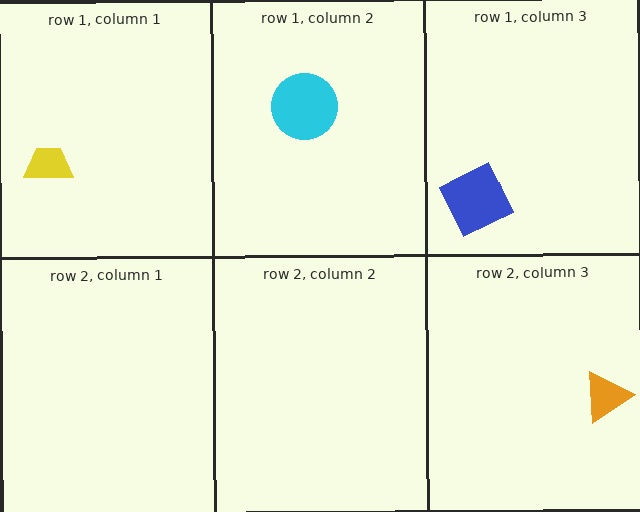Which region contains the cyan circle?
The row 1, column 2 region.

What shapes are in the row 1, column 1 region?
The yellow trapezoid.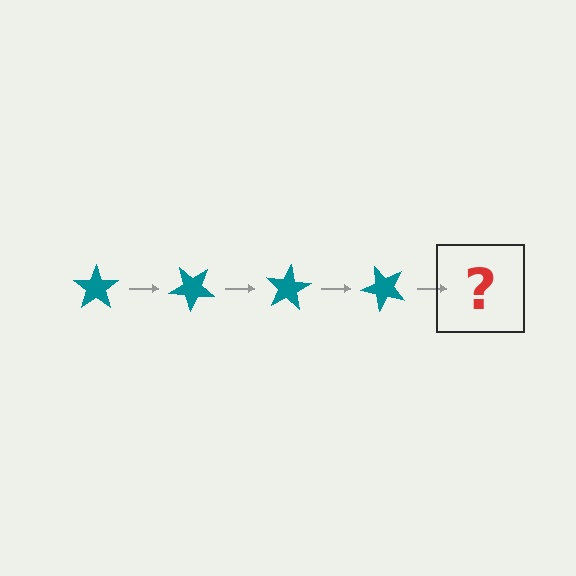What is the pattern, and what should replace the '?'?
The pattern is that the star rotates 40 degrees each step. The '?' should be a teal star rotated 160 degrees.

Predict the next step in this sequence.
The next step is a teal star rotated 160 degrees.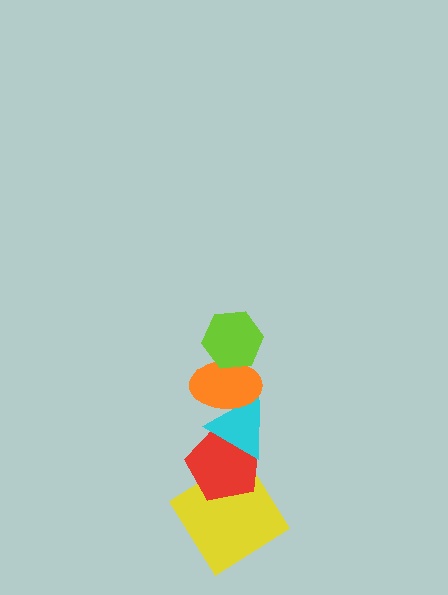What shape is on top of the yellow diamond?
The red pentagon is on top of the yellow diamond.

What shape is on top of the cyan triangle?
The orange ellipse is on top of the cyan triangle.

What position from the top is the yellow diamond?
The yellow diamond is 5th from the top.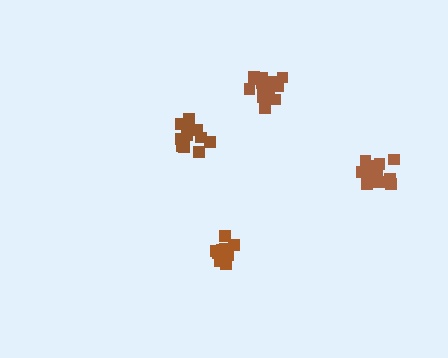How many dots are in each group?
Group 1: 13 dots, Group 2: 15 dots, Group 3: 12 dots, Group 4: 15 dots (55 total).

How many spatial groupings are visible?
There are 4 spatial groupings.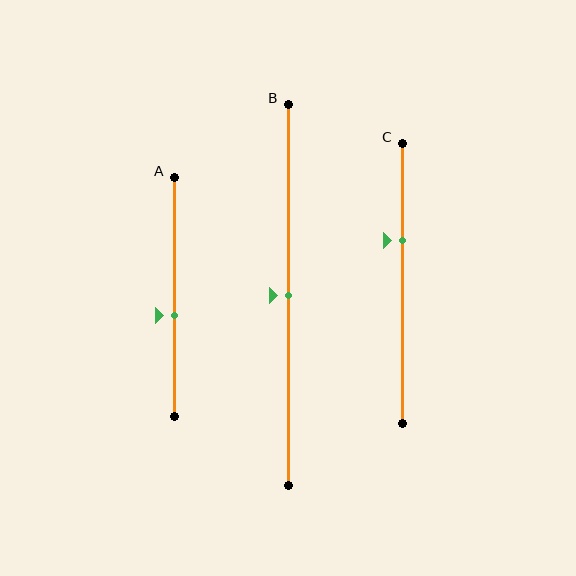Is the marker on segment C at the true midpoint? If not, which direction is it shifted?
No, the marker on segment C is shifted upward by about 15% of the segment length.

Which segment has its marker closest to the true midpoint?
Segment B has its marker closest to the true midpoint.